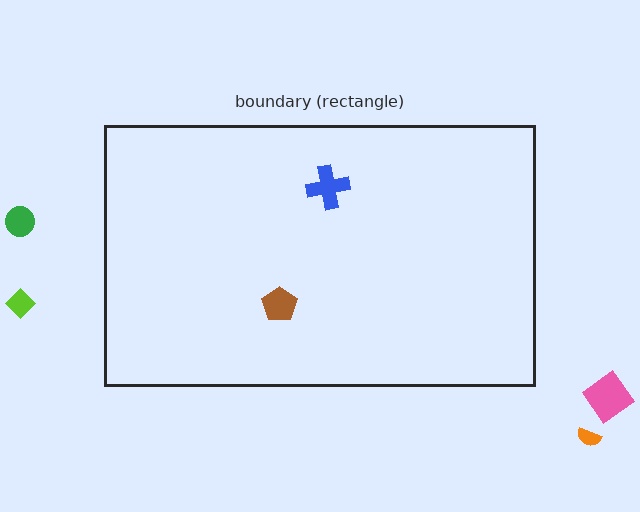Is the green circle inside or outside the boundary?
Outside.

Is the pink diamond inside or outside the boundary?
Outside.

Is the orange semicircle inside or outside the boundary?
Outside.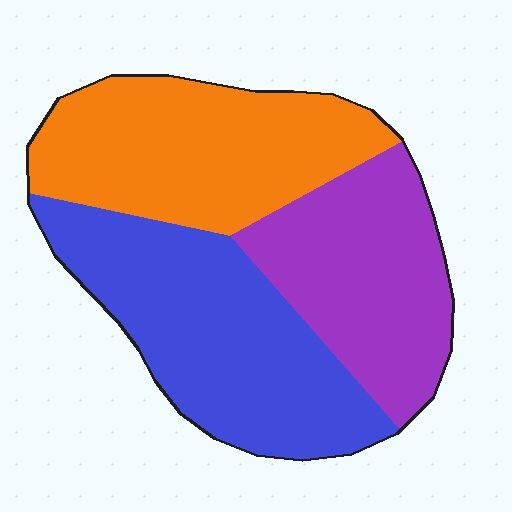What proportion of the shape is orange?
Orange takes up about one third (1/3) of the shape.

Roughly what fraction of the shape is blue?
Blue takes up about three eighths (3/8) of the shape.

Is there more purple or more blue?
Blue.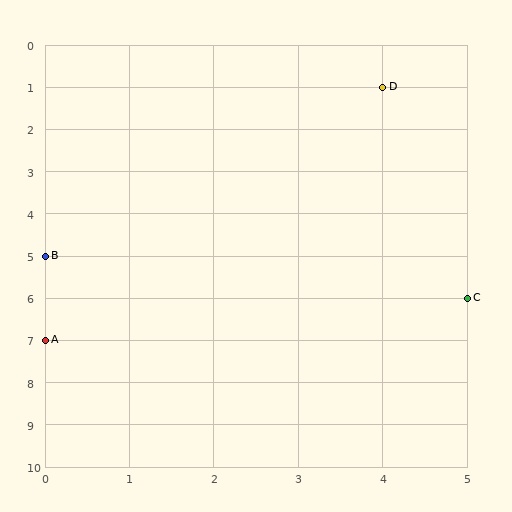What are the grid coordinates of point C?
Point C is at grid coordinates (5, 6).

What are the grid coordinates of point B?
Point B is at grid coordinates (0, 5).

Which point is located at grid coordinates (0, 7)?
Point A is at (0, 7).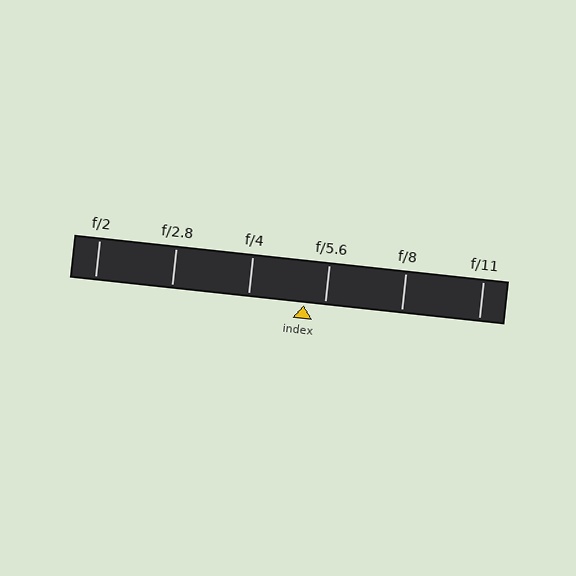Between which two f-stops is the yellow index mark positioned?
The index mark is between f/4 and f/5.6.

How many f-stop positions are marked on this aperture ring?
There are 6 f-stop positions marked.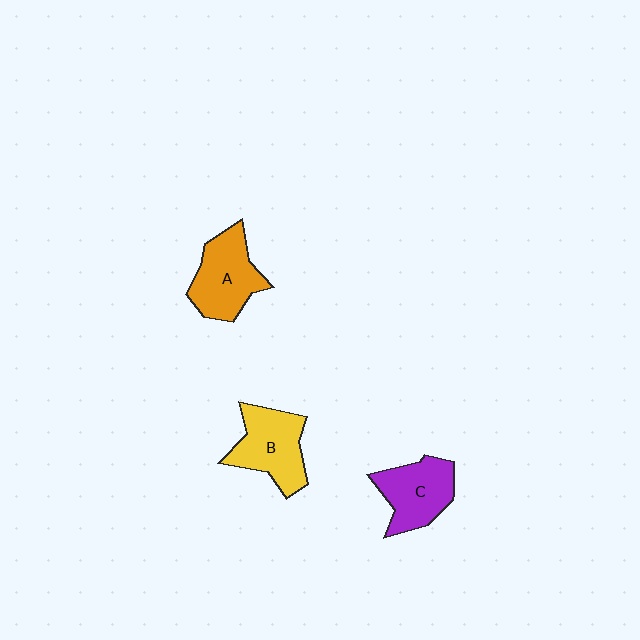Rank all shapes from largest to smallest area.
From largest to smallest: B (yellow), A (orange), C (purple).